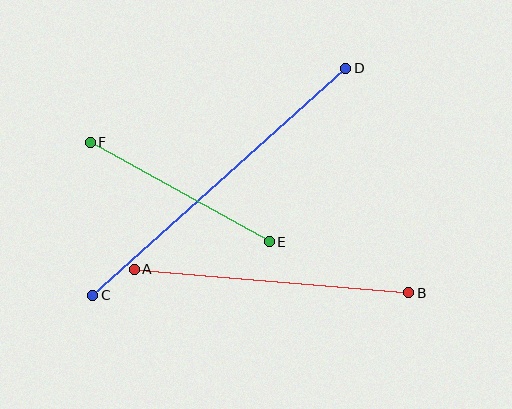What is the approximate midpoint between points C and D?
The midpoint is at approximately (219, 182) pixels.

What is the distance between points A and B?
The distance is approximately 276 pixels.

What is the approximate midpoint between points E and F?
The midpoint is at approximately (180, 192) pixels.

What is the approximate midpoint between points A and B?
The midpoint is at approximately (272, 281) pixels.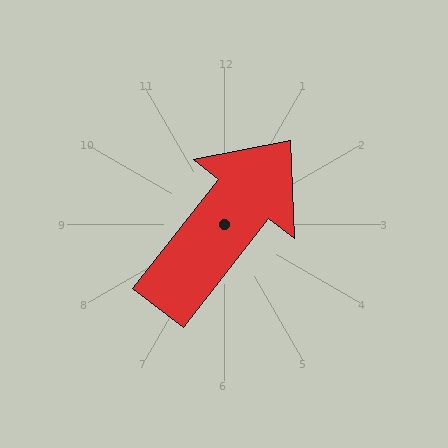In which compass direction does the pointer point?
Northeast.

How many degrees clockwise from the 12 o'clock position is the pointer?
Approximately 38 degrees.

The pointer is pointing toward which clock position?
Roughly 1 o'clock.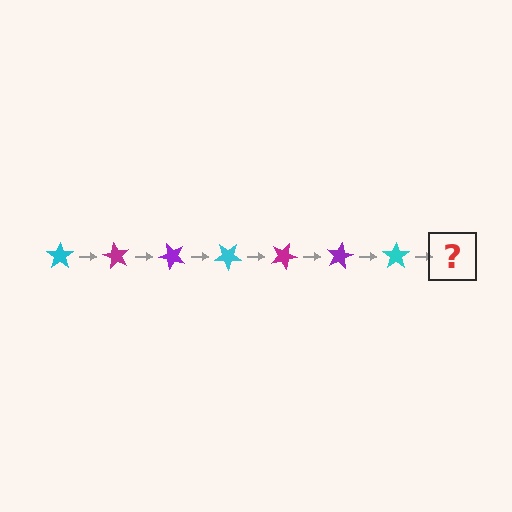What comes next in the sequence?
The next element should be a magenta star, rotated 420 degrees from the start.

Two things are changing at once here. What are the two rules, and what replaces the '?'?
The two rules are that it rotates 60 degrees each step and the color cycles through cyan, magenta, and purple. The '?' should be a magenta star, rotated 420 degrees from the start.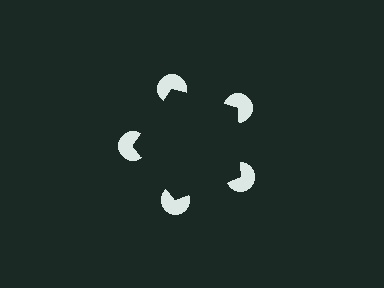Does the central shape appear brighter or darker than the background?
It typically appears slightly darker than the background, even though no actual brightness change is drawn.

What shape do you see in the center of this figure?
An illusory pentagon — its edges are inferred from the aligned wedge cuts in the pac-man discs, not physically drawn.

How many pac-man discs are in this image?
There are 5 — one at each vertex of the illusory pentagon.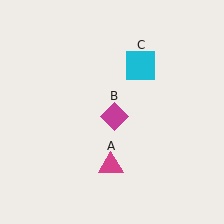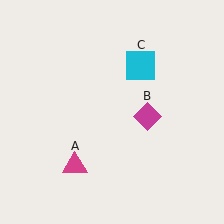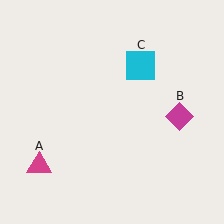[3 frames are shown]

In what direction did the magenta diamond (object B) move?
The magenta diamond (object B) moved right.